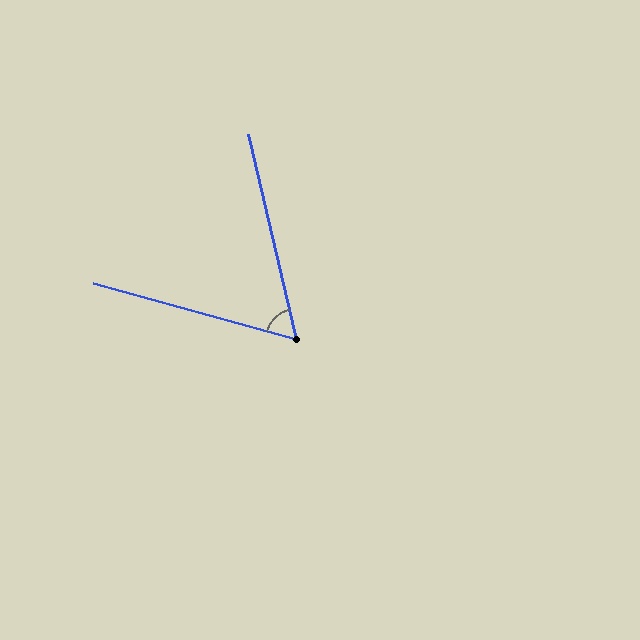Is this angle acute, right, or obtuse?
It is acute.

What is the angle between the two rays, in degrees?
Approximately 61 degrees.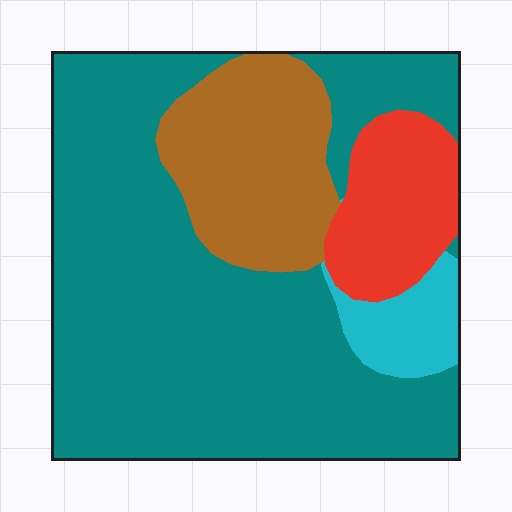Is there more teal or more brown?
Teal.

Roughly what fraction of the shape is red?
Red takes up less than a sixth of the shape.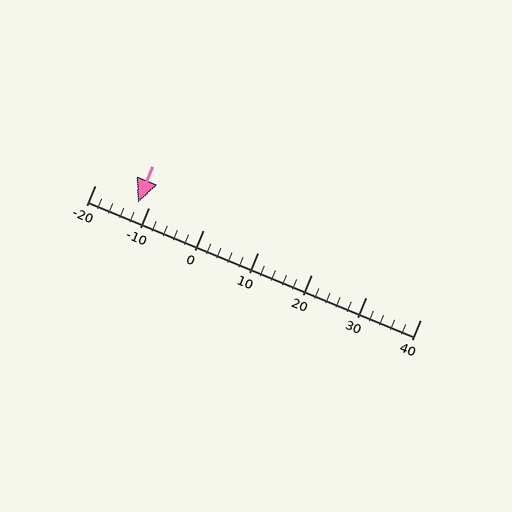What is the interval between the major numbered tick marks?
The major tick marks are spaced 10 units apart.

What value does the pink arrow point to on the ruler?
The pink arrow points to approximately -12.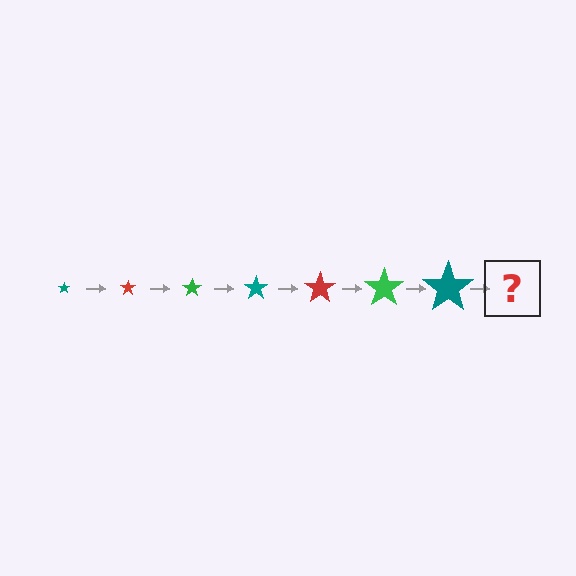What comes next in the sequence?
The next element should be a red star, larger than the previous one.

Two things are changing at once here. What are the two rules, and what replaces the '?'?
The two rules are that the star grows larger each step and the color cycles through teal, red, and green. The '?' should be a red star, larger than the previous one.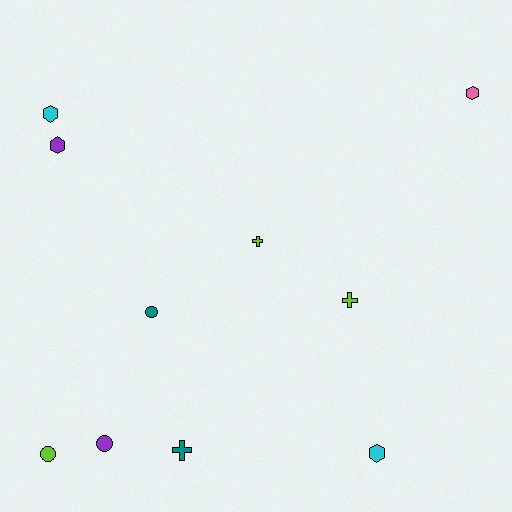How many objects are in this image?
There are 10 objects.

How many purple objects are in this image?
There are 2 purple objects.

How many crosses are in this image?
There are 3 crosses.